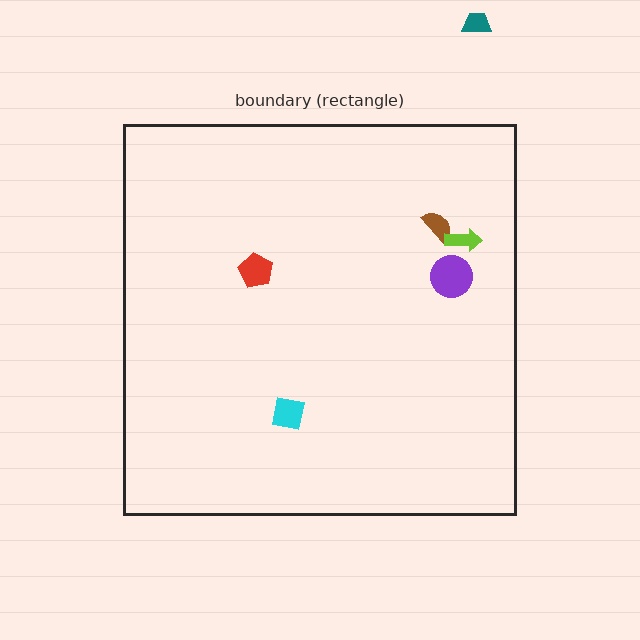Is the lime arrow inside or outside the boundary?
Inside.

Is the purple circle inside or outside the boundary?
Inside.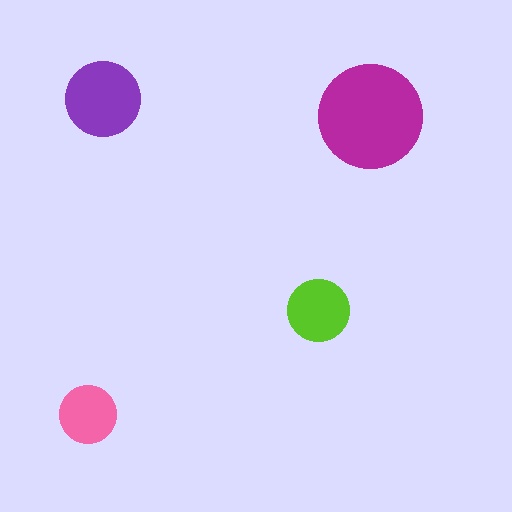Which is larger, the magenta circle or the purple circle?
The magenta one.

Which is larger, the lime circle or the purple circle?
The purple one.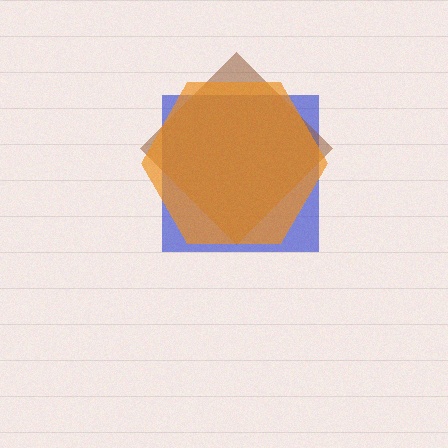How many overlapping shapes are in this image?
There are 3 overlapping shapes in the image.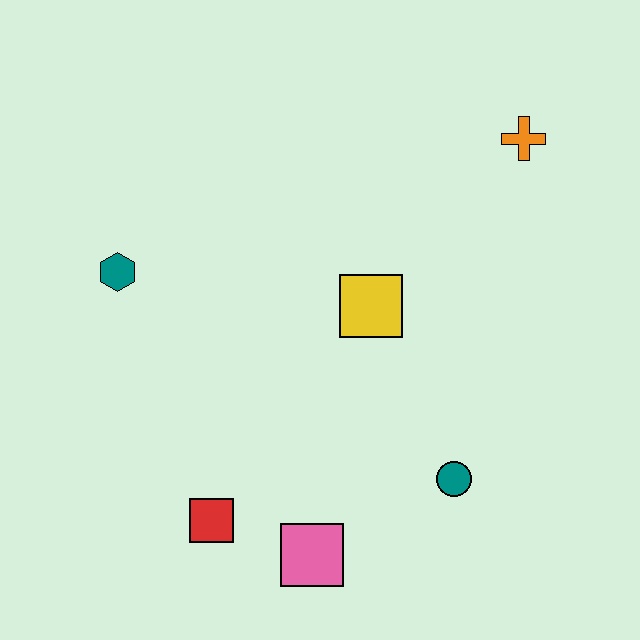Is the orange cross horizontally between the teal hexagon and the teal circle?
No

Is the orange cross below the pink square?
No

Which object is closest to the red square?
The pink square is closest to the red square.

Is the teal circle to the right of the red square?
Yes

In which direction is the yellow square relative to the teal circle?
The yellow square is above the teal circle.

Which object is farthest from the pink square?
The orange cross is farthest from the pink square.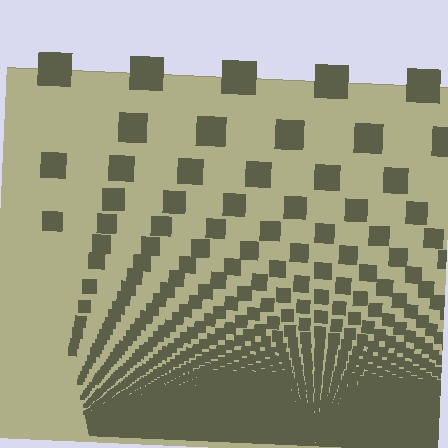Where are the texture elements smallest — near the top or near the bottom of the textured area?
Near the bottom.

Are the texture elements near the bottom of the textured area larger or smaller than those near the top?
Smaller. The gradient is inverted — elements near the bottom are smaller and denser.